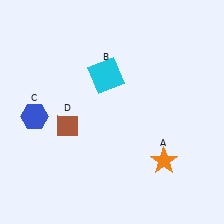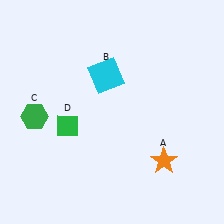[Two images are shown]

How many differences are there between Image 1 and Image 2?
There are 2 differences between the two images.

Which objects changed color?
C changed from blue to green. D changed from brown to green.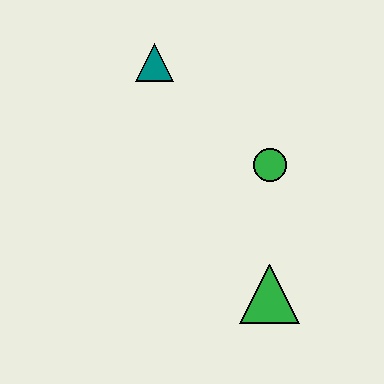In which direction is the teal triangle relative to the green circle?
The teal triangle is to the left of the green circle.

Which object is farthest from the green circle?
The teal triangle is farthest from the green circle.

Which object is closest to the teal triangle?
The green circle is closest to the teal triangle.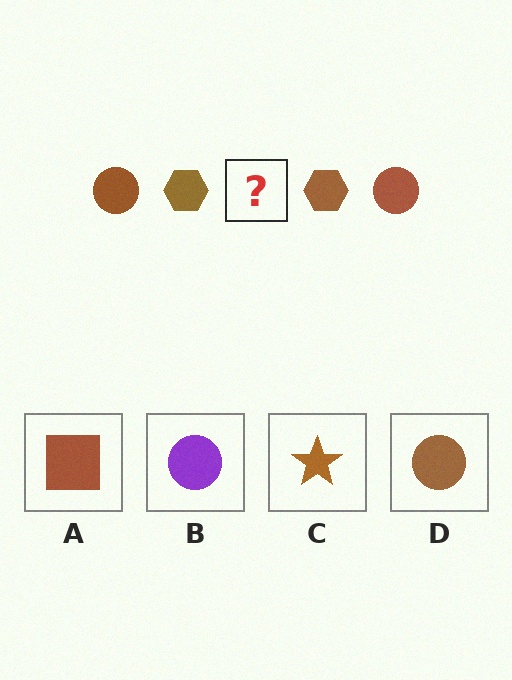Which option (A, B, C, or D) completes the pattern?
D.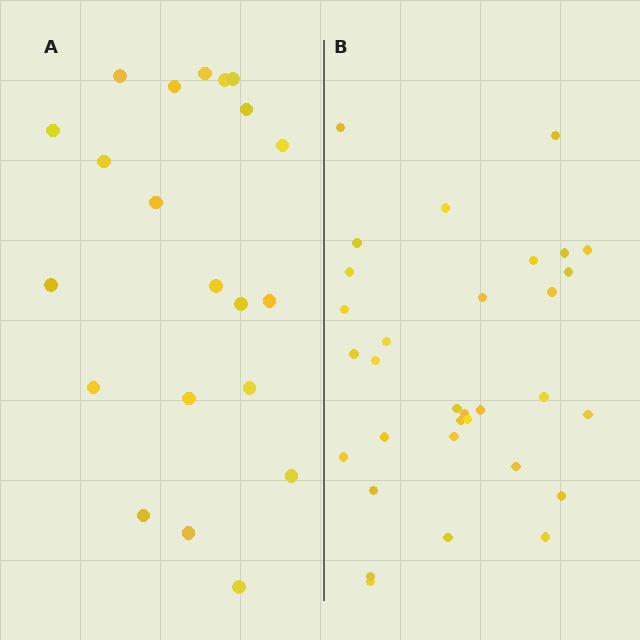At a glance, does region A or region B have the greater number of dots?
Region B (the right region) has more dots.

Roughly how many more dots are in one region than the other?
Region B has roughly 12 or so more dots than region A.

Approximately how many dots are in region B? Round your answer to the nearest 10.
About 30 dots. (The exact count is 32, which rounds to 30.)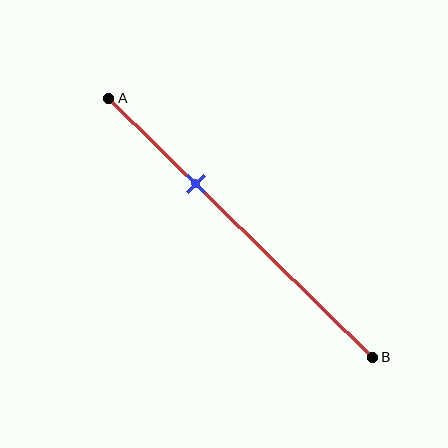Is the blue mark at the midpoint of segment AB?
No, the mark is at about 35% from A, not at the 50% midpoint.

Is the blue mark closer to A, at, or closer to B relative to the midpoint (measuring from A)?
The blue mark is closer to point A than the midpoint of segment AB.